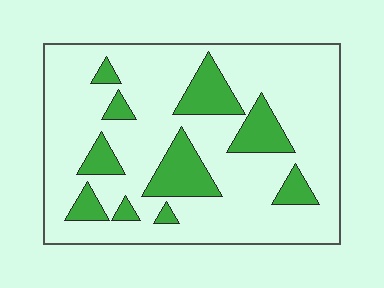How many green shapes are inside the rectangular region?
10.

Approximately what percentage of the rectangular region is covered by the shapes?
Approximately 20%.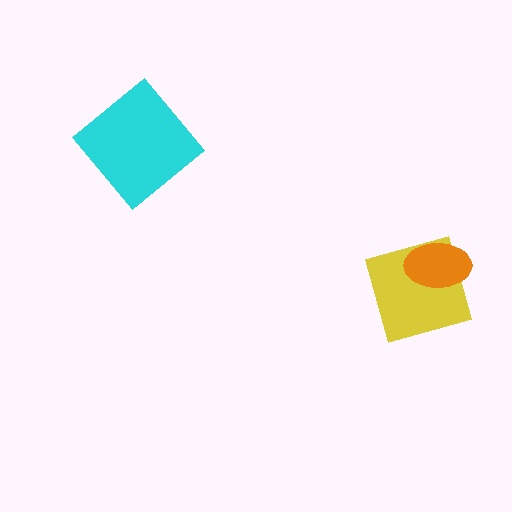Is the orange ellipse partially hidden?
No, no other shape covers it.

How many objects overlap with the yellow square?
1 object overlaps with the yellow square.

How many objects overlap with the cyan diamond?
0 objects overlap with the cyan diamond.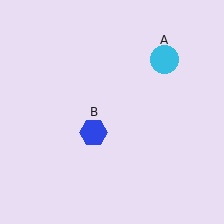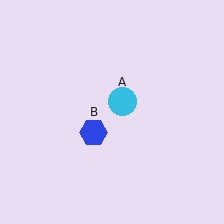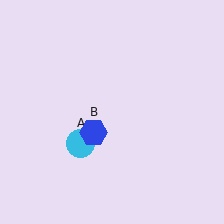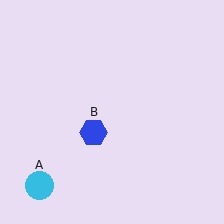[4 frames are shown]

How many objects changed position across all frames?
1 object changed position: cyan circle (object A).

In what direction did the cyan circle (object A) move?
The cyan circle (object A) moved down and to the left.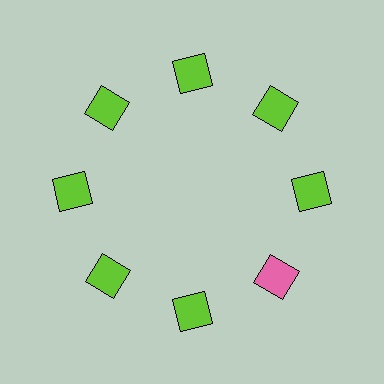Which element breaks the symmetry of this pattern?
The pink square at roughly the 4 o'clock position breaks the symmetry. All other shapes are lime squares.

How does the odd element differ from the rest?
It has a different color: pink instead of lime.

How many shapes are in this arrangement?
There are 8 shapes arranged in a ring pattern.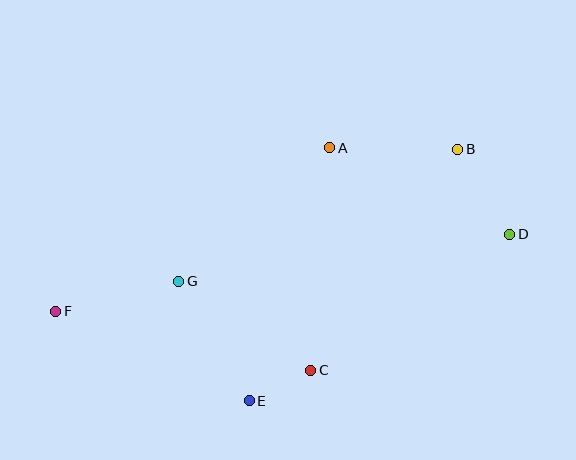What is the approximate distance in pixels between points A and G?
The distance between A and G is approximately 202 pixels.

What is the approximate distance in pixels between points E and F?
The distance between E and F is approximately 213 pixels.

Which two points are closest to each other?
Points C and E are closest to each other.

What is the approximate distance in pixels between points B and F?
The distance between B and F is approximately 433 pixels.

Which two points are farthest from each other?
Points D and F are farthest from each other.